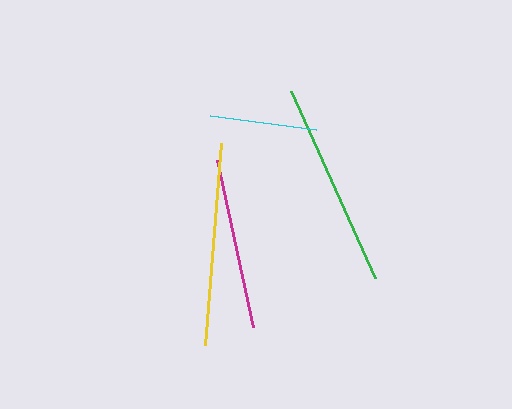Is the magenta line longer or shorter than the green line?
The green line is longer than the magenta line.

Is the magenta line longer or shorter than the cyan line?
The magenta line is longer than the cyan line.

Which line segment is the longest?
The green line is the longest at approximately 205 pixels.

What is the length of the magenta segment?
The magenta segment is approximately 171 pixels long.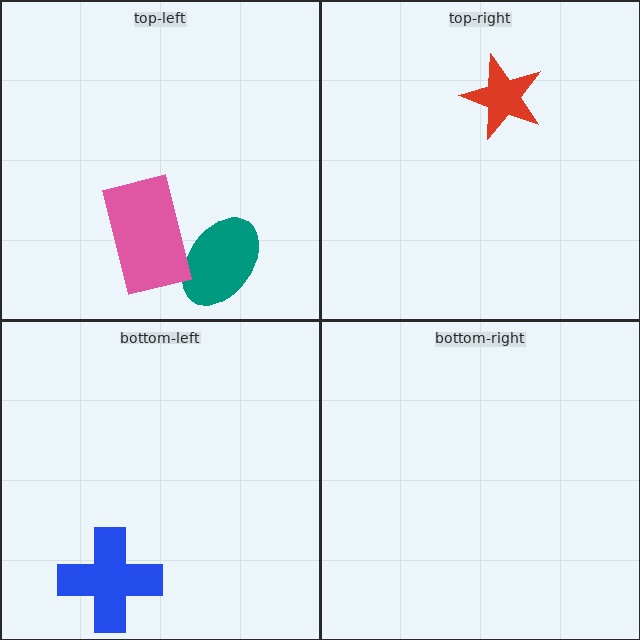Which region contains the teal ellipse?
The top-left region.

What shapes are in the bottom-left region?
The blue cross.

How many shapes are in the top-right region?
1.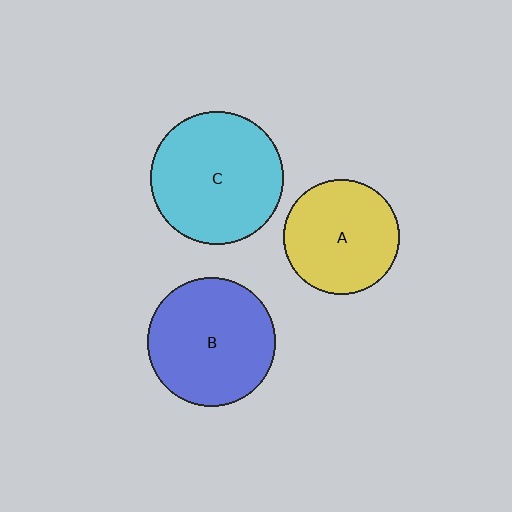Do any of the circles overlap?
No, none of the circles overlap.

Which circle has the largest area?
Circle C (cyan).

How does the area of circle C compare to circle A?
Approximately 1.3 times.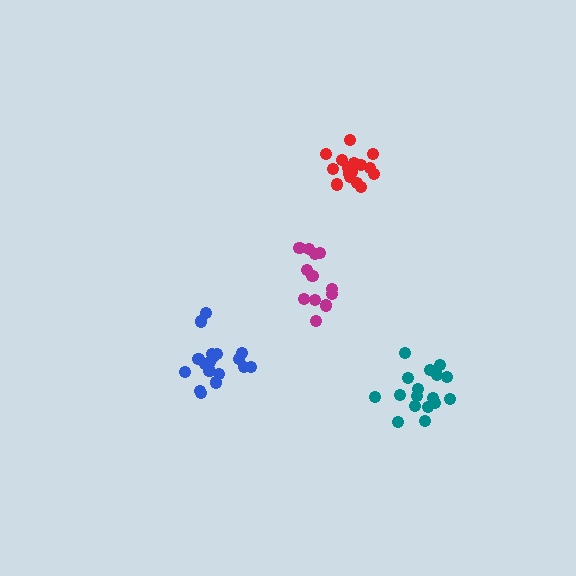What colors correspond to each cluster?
The clusters are colored: blue, magenta, teal, red.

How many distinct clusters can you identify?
There are 4 distinct clusters.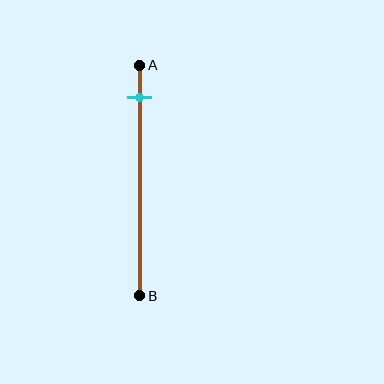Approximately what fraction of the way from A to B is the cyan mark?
The cyan mark is approximately 15% of the way from A to B.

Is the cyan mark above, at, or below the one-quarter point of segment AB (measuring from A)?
The cyan mark is above the one-quarter point of segment AB.